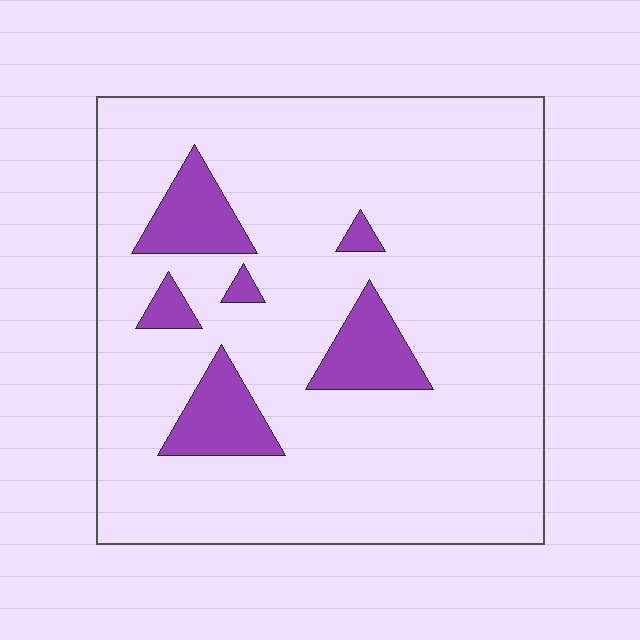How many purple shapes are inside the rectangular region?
6.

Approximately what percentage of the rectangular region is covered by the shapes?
Approximately 15%.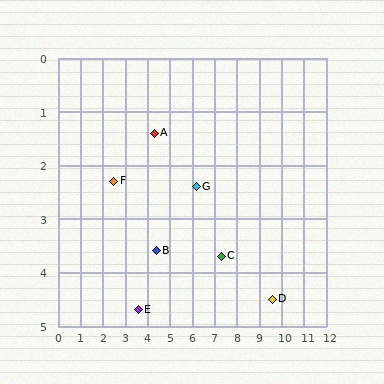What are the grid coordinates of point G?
Point G is at approximately (6.2, 2.4).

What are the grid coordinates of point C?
Point C is at approximately (7.3, 3.7).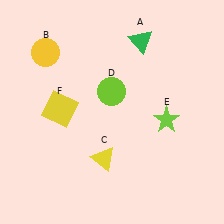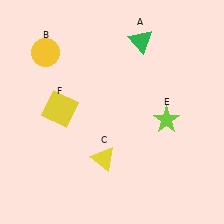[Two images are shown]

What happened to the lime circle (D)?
The lime circle (D) was removed in Image 2. It was in the top-left area of Image 1.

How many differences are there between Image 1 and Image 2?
There is 1 difference between the two images.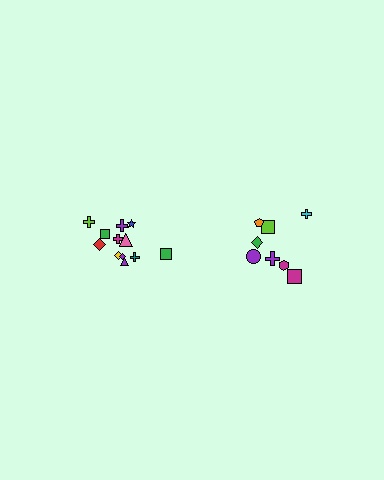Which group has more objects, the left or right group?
The left group.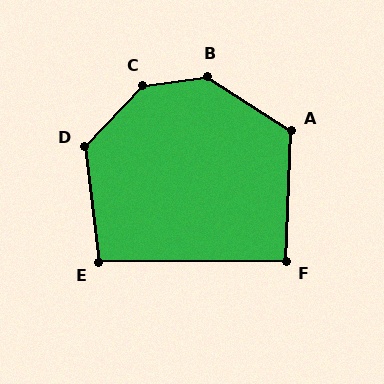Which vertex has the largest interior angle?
C, at approximately 143 degrees.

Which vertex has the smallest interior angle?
F, at approximately 93 degrees.